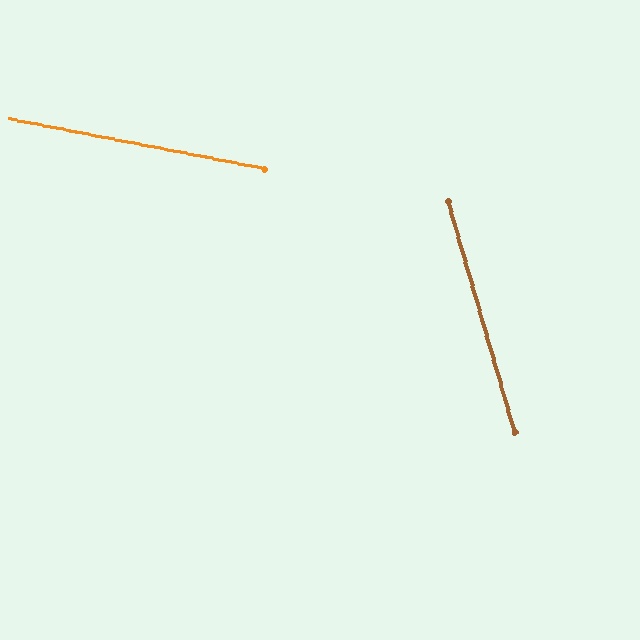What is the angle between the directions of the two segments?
Approximately 63 degrees.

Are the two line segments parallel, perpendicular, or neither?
Neither parallel nor perpendicular — they differ by about 63°.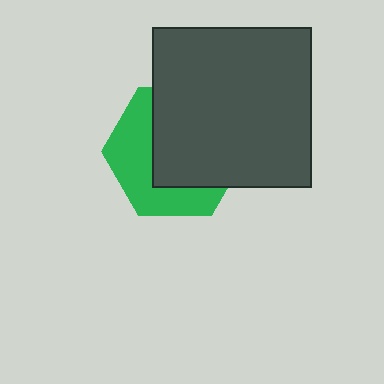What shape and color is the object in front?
The object in front is a dark gray square.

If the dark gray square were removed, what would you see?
You would see the complete green hexagon.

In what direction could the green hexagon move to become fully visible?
The green hexagon could move toward the lower-left. That would shift it out from behind the dark gray square entirely.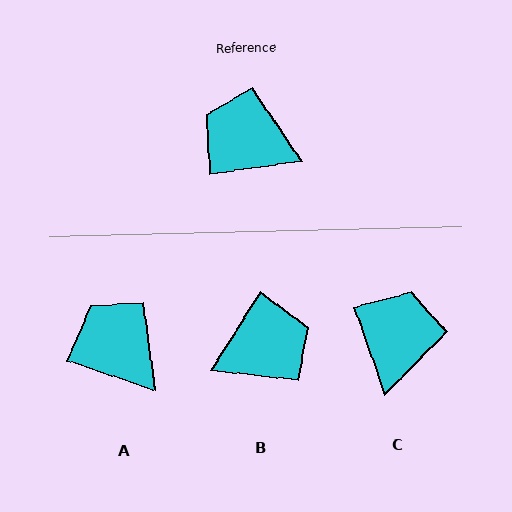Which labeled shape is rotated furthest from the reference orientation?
B, about 130 degrees away.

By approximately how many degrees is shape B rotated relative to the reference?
Approximately 130 degrees clockwise.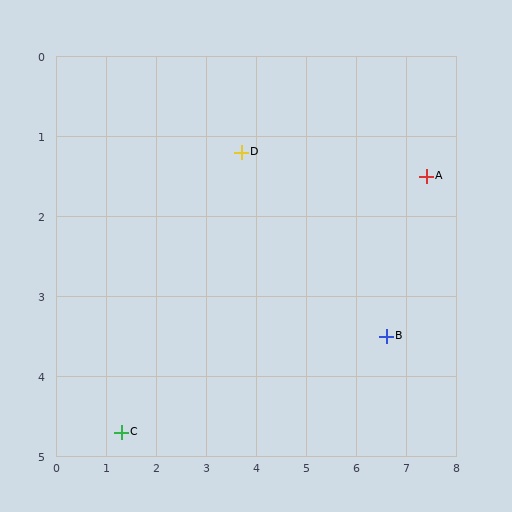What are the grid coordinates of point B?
Point B is at approximately (6.6, 3.5).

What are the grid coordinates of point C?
Point C is at approximately (1.3, 4.7).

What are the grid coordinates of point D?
Point D is at approximately (3.7, 1.2).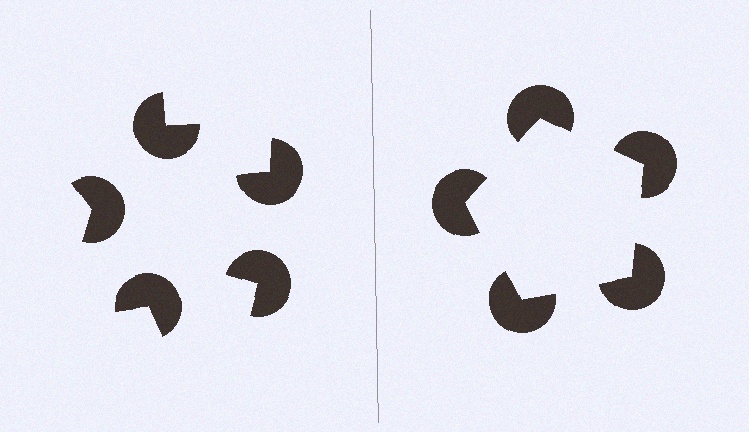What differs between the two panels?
The pac-man discs are positioned identically on both sides; only the wedge orientations differ. On the right they align to a pentagon; on the left they are misaligned.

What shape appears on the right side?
An illusory pentagon.